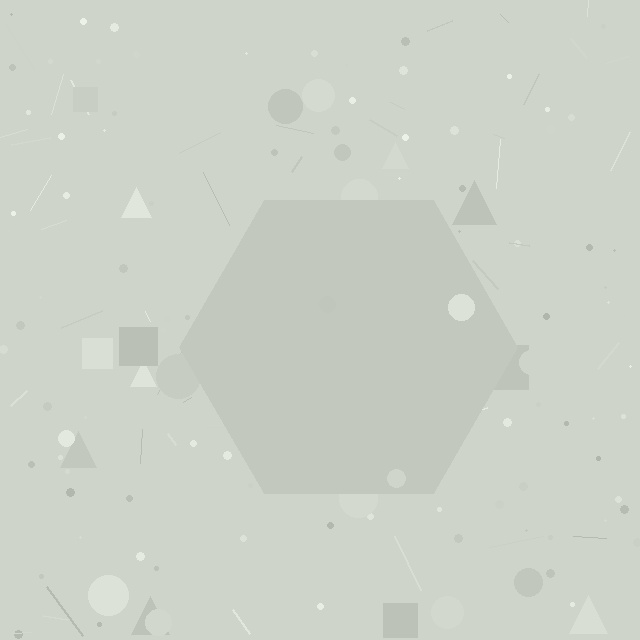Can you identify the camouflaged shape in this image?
The camouflaged shape is a hexagon.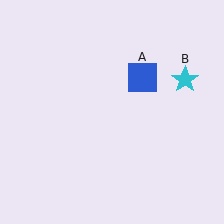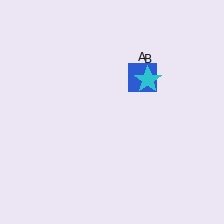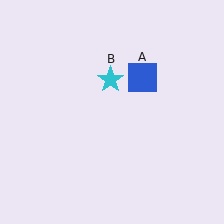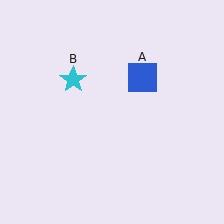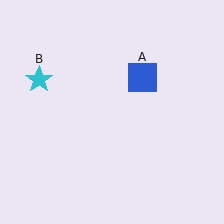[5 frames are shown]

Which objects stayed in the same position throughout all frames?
Blue square (object A) remained stationary.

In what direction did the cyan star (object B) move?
The cyan star (object B) moved left.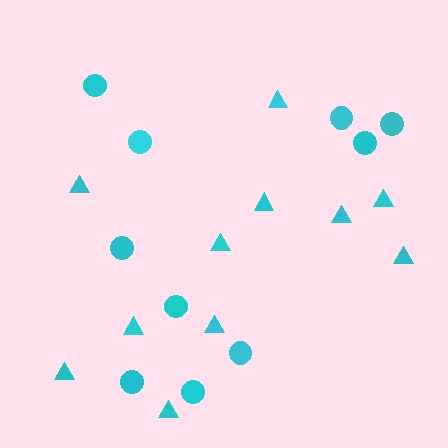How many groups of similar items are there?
There are 2 groups: one group of triangles (11) and one group of circles (10).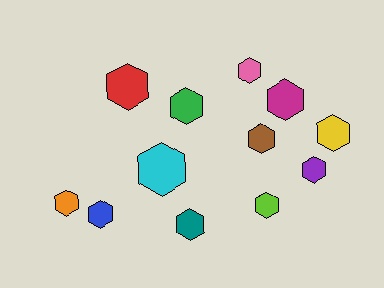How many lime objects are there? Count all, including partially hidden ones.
There is 1 lime object.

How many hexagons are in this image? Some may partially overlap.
There are 12 hexagons.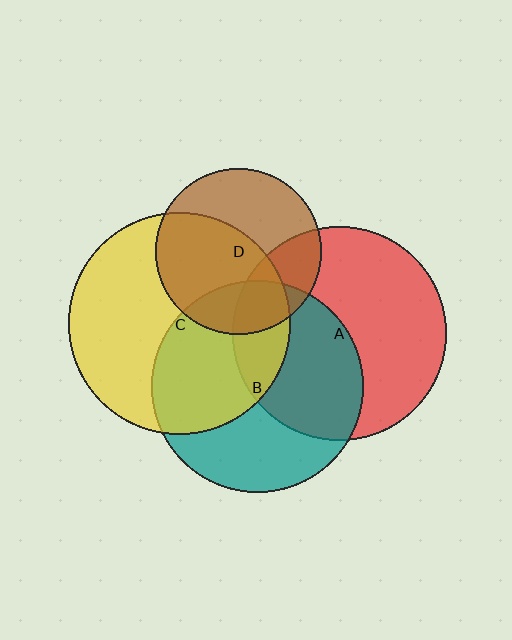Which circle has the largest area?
Circle C (yellow).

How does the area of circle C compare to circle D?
Approximately 1.8 times.